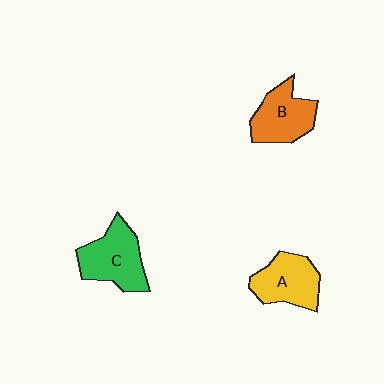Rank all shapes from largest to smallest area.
From largest to smallest: C (green), A (yellow), B (orange).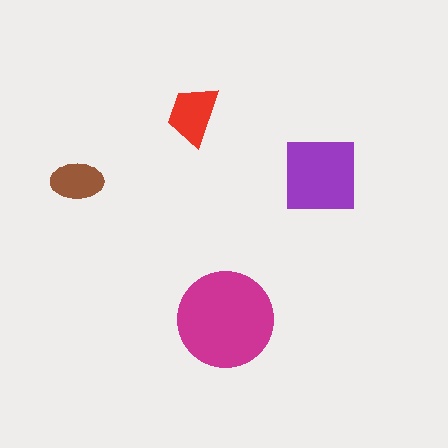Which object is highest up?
The red trapezoid is topmost.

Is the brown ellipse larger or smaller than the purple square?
Smaller.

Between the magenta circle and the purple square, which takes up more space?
The magenta circle.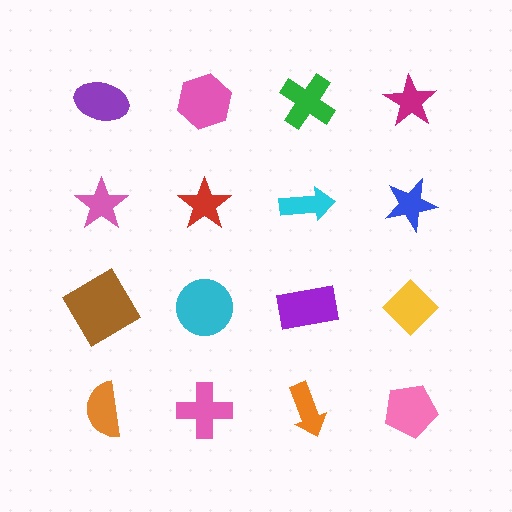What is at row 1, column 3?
A green cross.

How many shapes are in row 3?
4 shapes.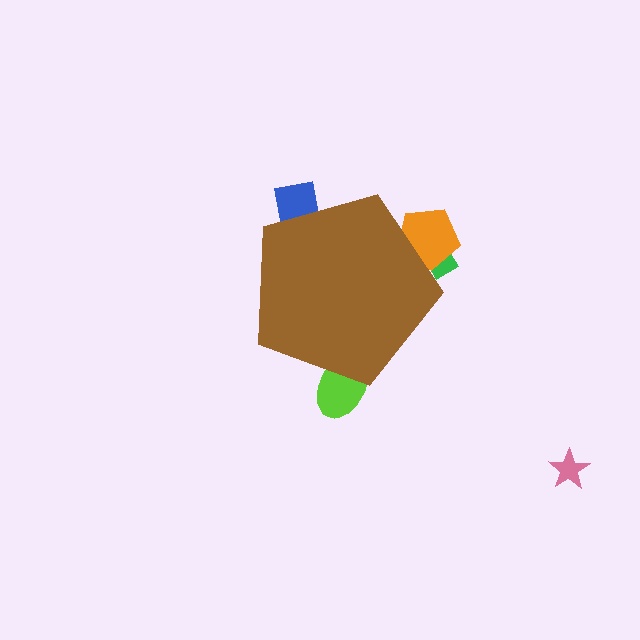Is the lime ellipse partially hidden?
Yes, the lime ellipse is partially hidden behind the brown pentagon.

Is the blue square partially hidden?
Yes, the blue square is partially hidden behind the brown pentagon.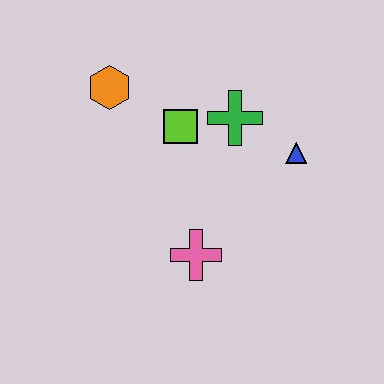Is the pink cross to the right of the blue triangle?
No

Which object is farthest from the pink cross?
The orange hexagon is farthest from the pink cross.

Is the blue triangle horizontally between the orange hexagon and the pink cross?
No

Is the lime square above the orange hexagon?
No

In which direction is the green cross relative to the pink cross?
The green cross is above the pink cross.